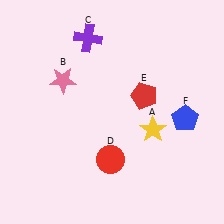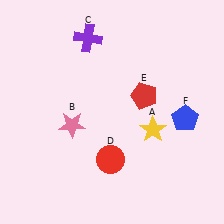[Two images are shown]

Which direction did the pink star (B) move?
The pink star (B) moved down.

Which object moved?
The pink star (B) moved down.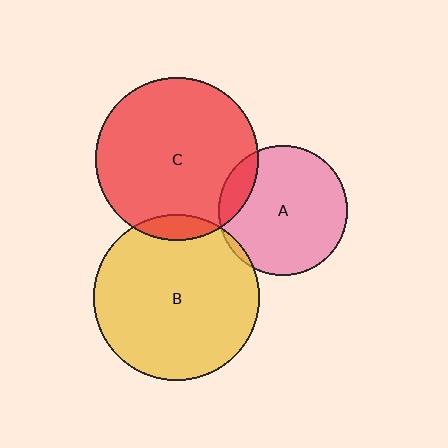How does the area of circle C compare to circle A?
Approximately 1.6 times.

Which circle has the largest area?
Circle B (yellow).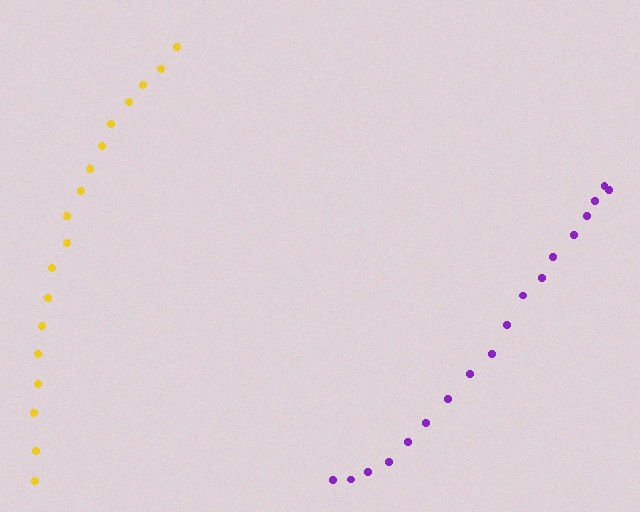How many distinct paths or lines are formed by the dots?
There are 2 distinct paths.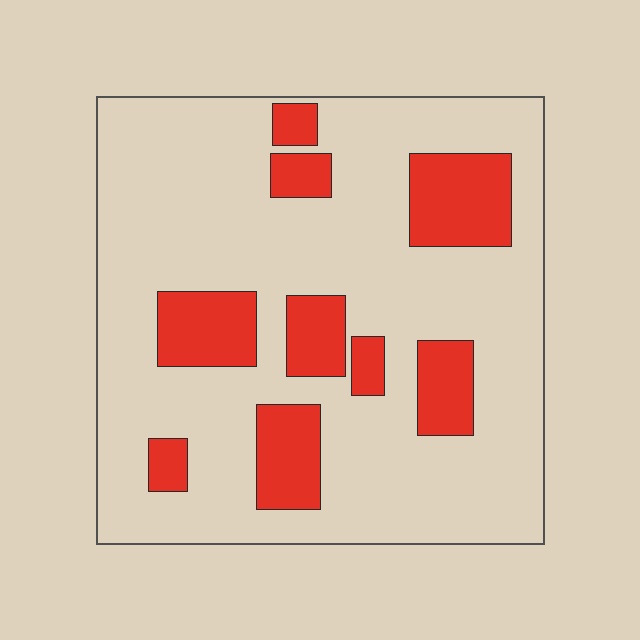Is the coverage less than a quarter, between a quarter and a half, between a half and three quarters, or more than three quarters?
Less than a quarter.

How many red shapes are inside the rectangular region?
9.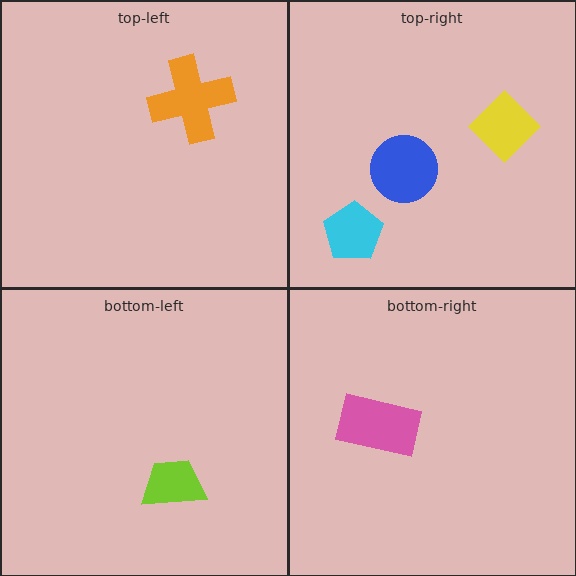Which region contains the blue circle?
The top-right region.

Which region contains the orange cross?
The top-left region.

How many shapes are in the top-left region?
1.